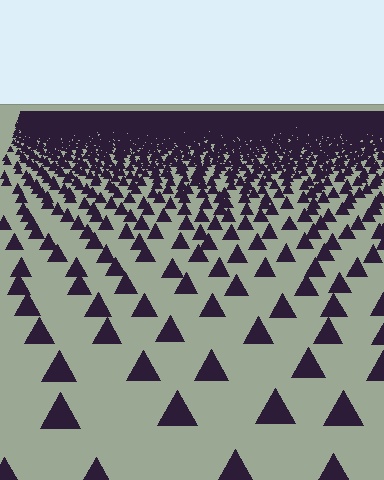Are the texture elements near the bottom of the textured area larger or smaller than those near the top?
Larger. Near the bottom, elements are closer to the viewer and appear at a bigger on-screen size.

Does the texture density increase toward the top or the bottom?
Density increases toward the top.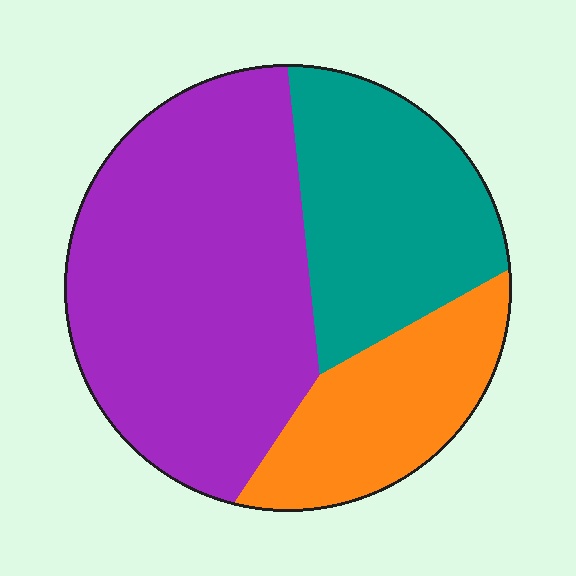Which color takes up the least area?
Orange, at roughly 20%.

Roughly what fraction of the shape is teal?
Teal covers about 30% of the shape.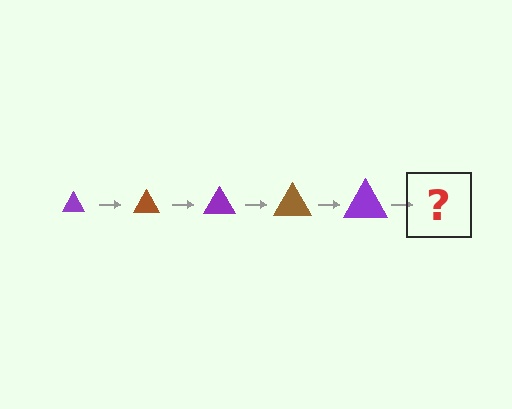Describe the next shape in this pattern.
It should be a brown triangle, larger than the previous one.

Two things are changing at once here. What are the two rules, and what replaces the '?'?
The two rules are that the triangle grows larger each step and the color cycles through purple and brown. The '?' should be a brown triangle, larger than the previous one.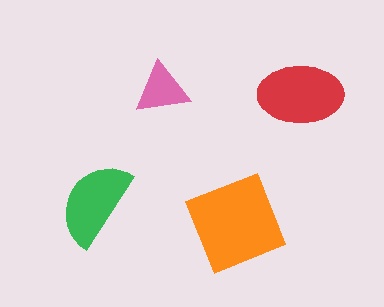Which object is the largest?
The orange diamond.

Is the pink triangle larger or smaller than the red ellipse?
Smaller.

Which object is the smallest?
The pink triangle.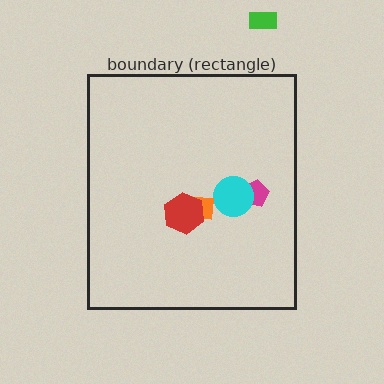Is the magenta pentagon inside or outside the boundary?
Inside.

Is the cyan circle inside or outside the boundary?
Inside.